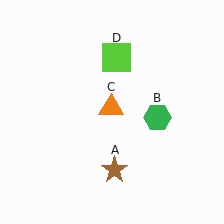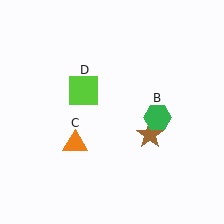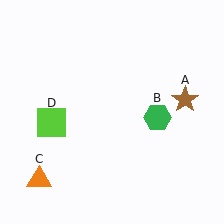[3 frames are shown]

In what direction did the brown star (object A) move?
The brown star (object A) moved up and to the right.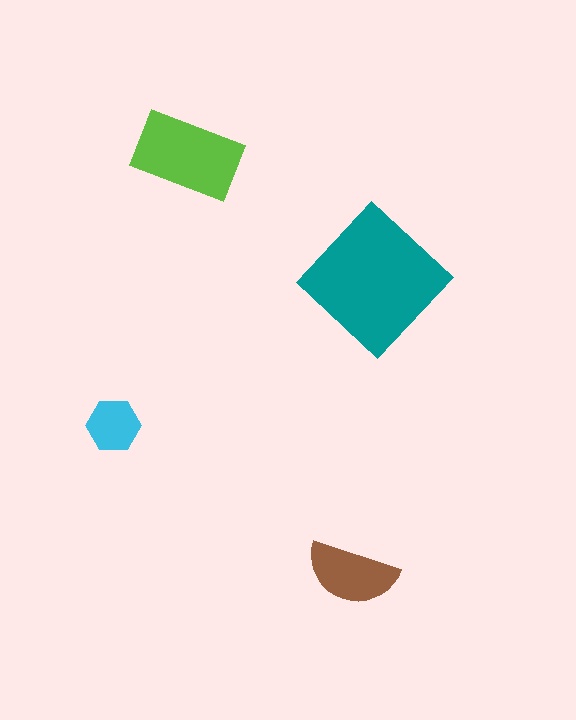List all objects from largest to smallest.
The teal diamond, the lime rectangle, the brown semicircle, the cyan hexagon.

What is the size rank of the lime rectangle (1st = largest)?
2nd.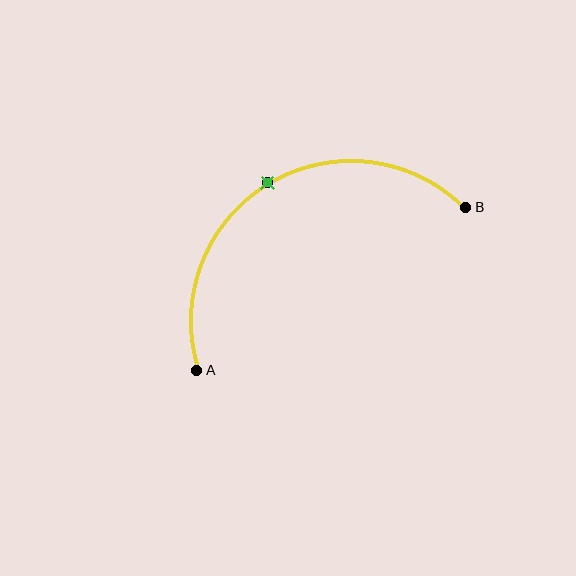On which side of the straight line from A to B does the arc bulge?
The arc bulges above the straight line connecting A and B.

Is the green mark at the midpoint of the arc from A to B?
Yes. The green mark lies on the arc at equal arc-length from both A and B — it is the arc midpoint.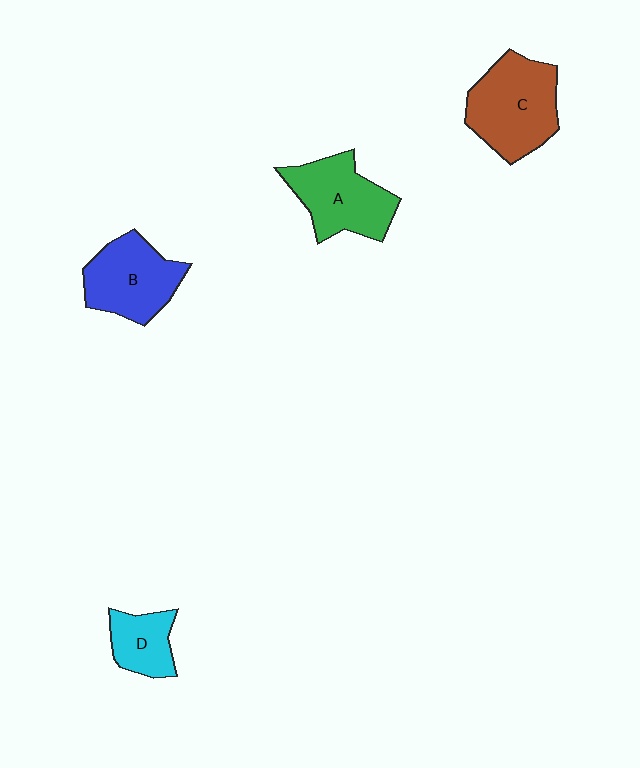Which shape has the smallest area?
Shape D (cyan).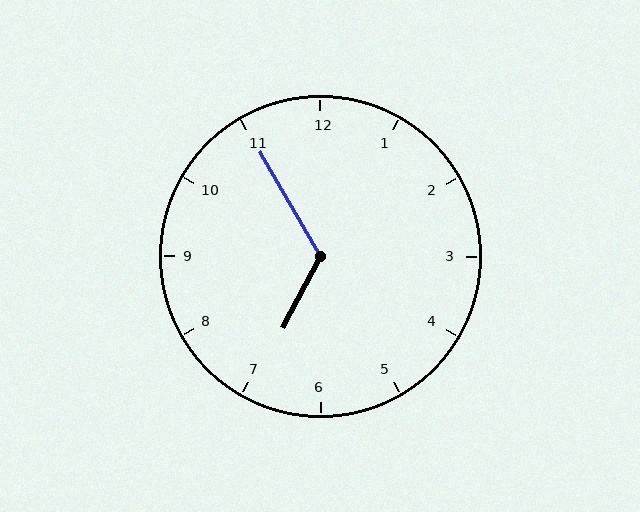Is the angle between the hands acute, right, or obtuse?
It is obtuse.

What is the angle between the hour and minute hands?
Approximately 122 degrees.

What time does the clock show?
6:55.